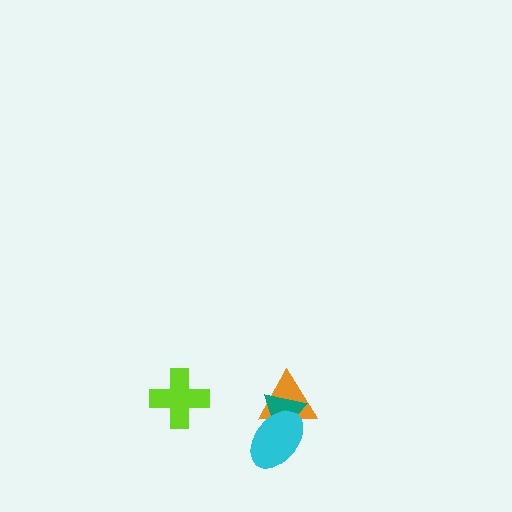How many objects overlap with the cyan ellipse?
2 objects overlap with the cyan ellipse.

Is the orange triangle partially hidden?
Yes, it is partially covered by another shape.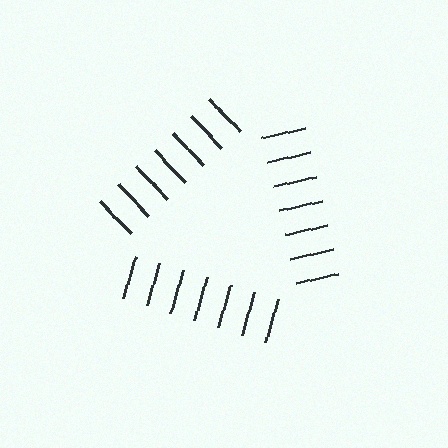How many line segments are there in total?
21 — 7 along each of the 3 edges.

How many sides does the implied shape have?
3 sides — the line-ends trace a triangle.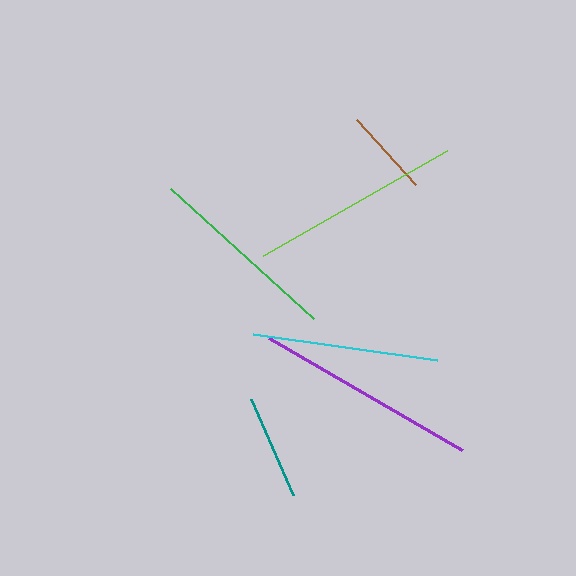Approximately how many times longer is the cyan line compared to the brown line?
The cyan line is approximately 2.1 times the length of the brown line.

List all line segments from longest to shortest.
From longest to shortest: purple, lime, green, cyan, teal, brown.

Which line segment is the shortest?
The brown line is the shortest at approximately 88 pixels.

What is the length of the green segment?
The green segment is approximately 194 pixels long.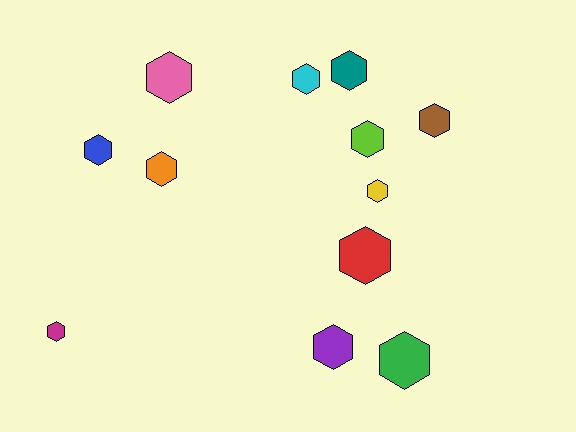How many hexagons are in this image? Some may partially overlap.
There are 12 hexagons.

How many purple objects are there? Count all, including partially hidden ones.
There is 1 purple object.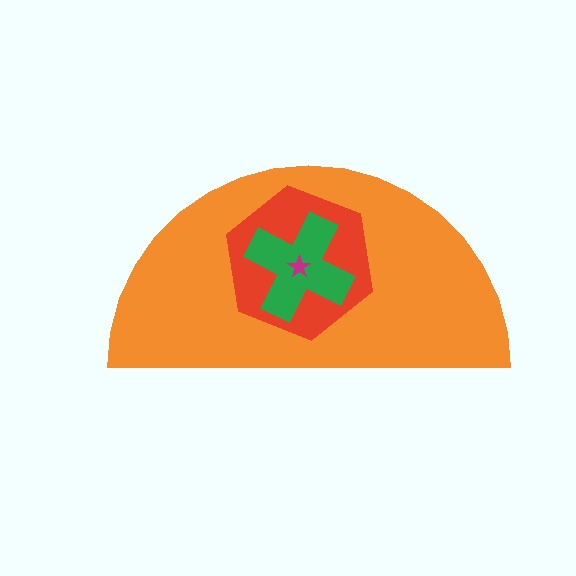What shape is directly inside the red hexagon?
The green cross.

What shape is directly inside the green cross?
The magenta star.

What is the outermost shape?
The orange semicircle.